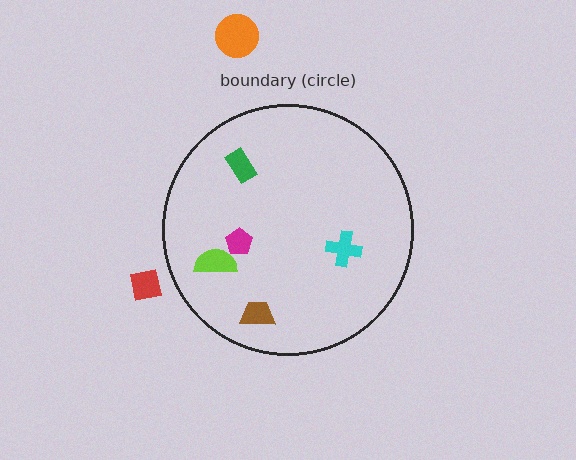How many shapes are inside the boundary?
5 inside, 2 outside.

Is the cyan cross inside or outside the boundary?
Inside.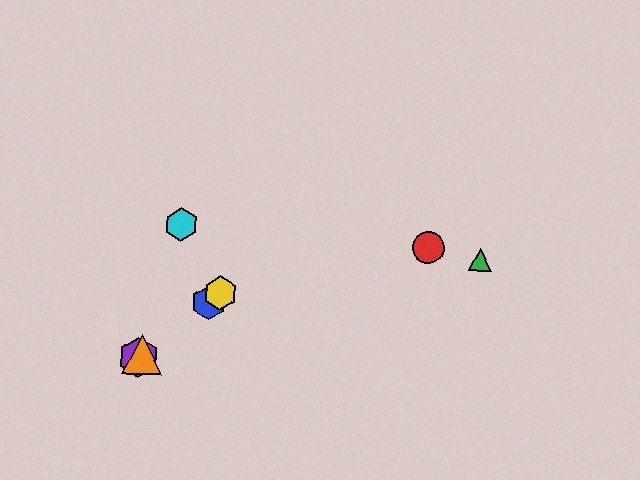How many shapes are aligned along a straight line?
4 shapes (the blue hexagon, the yellow hexagon, the purple hexagon, the orange triangle) are aligned along a straight line.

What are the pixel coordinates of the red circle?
The red circle is at (428, 247).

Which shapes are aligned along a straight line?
The blue hexagon, the yellow hexagon, the purple hexagon, the orange triangle are aligned along a straight line.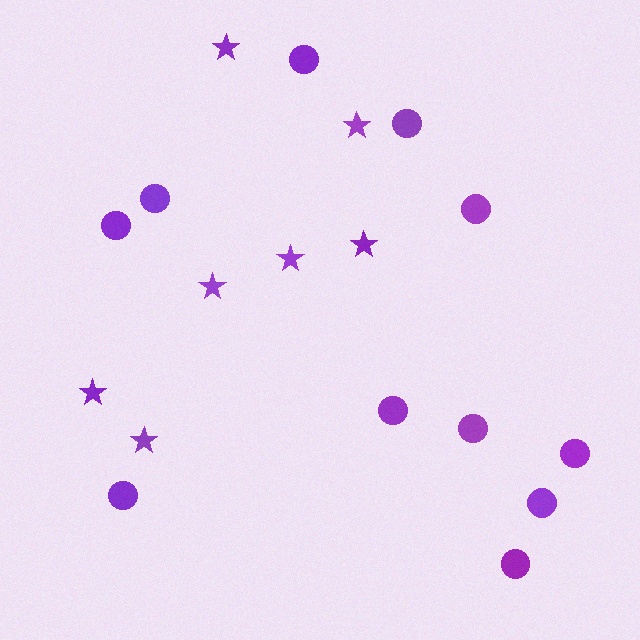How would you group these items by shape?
There are 2 groups: one group of circles (11) and one group of stars (7).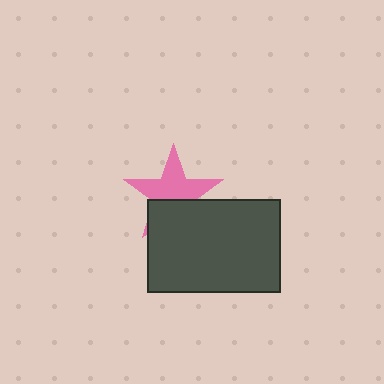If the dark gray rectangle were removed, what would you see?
You would see the complete pink star.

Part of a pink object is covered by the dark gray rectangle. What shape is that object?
It is a star.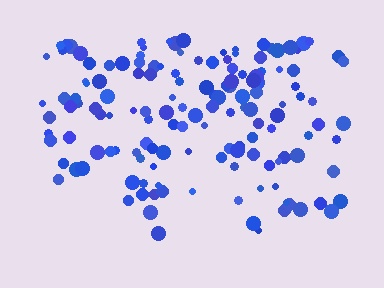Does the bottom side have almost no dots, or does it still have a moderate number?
Still a moderate number, just noticeably fewer than the top.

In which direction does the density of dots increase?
From bottom to top, with the top side densest.